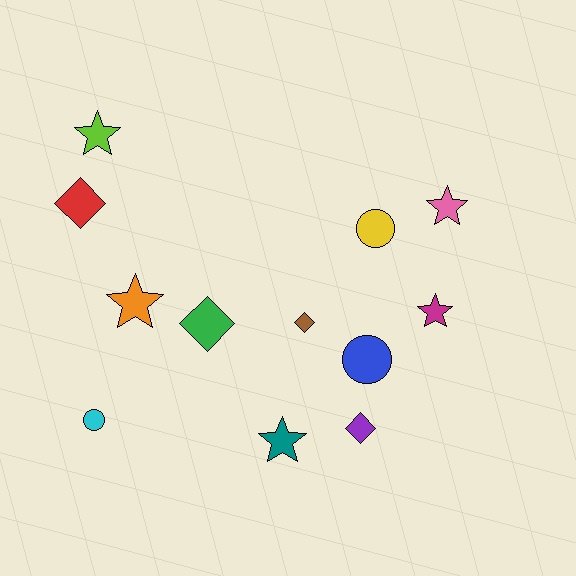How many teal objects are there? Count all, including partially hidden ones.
There is 1 teal object.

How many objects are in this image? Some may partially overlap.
There are 12 objects.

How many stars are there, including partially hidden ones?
There are 5 stars.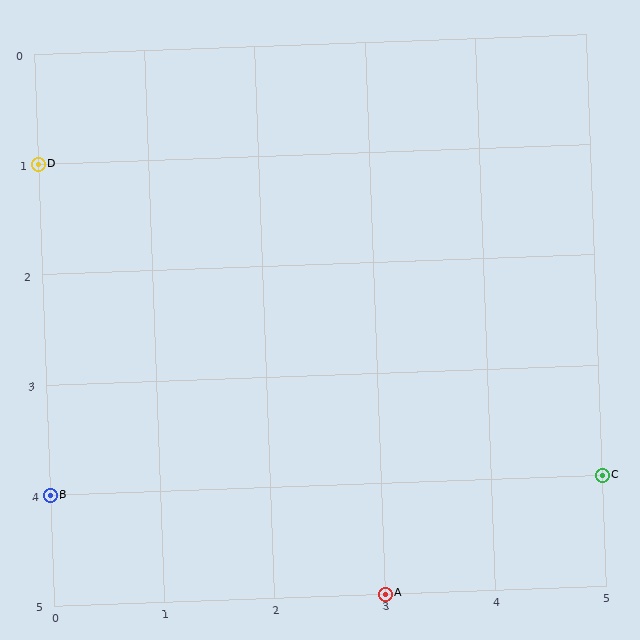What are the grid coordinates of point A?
Point A is at grid coordinates (3, 5).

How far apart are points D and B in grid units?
Points D and B are 3 rows apart.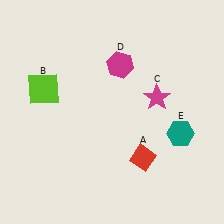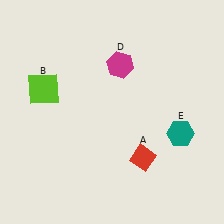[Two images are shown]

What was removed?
The magenta star (C) was removed in Image 2.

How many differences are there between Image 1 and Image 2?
There is 1 difference between the two images.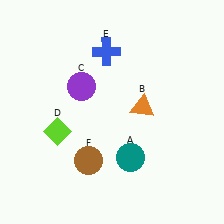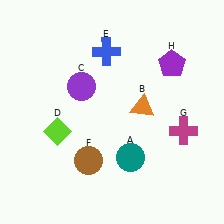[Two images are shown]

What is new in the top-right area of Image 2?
A purple pentagon (H) was added in the top-right area of Image 2.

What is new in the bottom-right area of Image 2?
A magenta cross (G) was added in the bottom-right area of Image 2.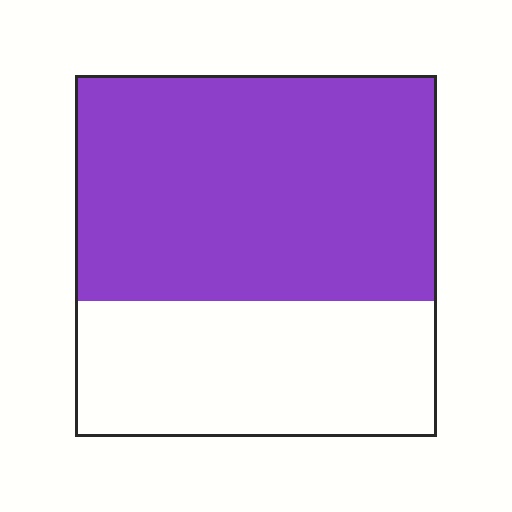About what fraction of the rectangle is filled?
About five eighths (5/8).